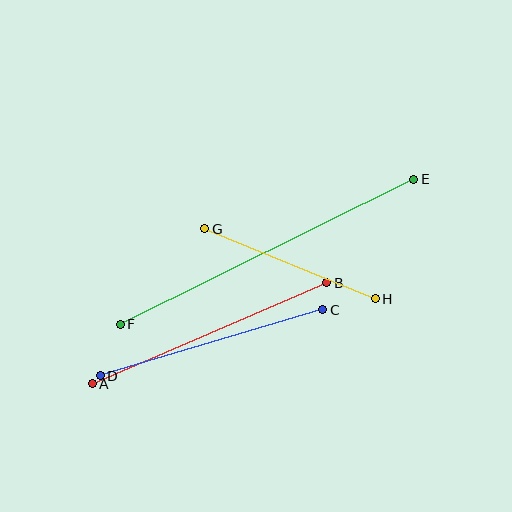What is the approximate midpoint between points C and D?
The midpoint is at approximately (211, 343) pixels.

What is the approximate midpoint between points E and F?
The midpoint is at approximately (267, 252) pixels.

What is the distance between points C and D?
The distance is approximately 232 pixels.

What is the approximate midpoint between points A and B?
The midpoint is at approximately (210, 333) pixels.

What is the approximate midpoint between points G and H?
The midpoint is at approximately (290, 264) pixels.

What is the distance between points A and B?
The distance is approximately 255 pixels.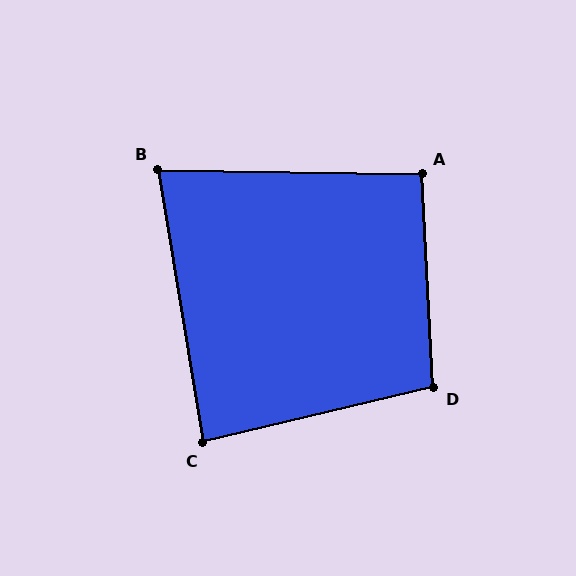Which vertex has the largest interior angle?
D, at approximately 100 degrees.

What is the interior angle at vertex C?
Approximately 86 degrees (approximately right).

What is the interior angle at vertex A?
Approximately 94 degrees (approximately right).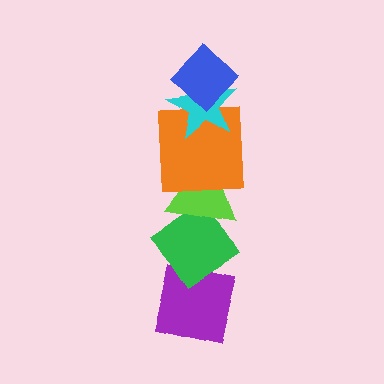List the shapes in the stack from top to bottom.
From top to bottom: the blue diamond, the cyan star, the orange square, the lime triangle, the green diamond, the purple square.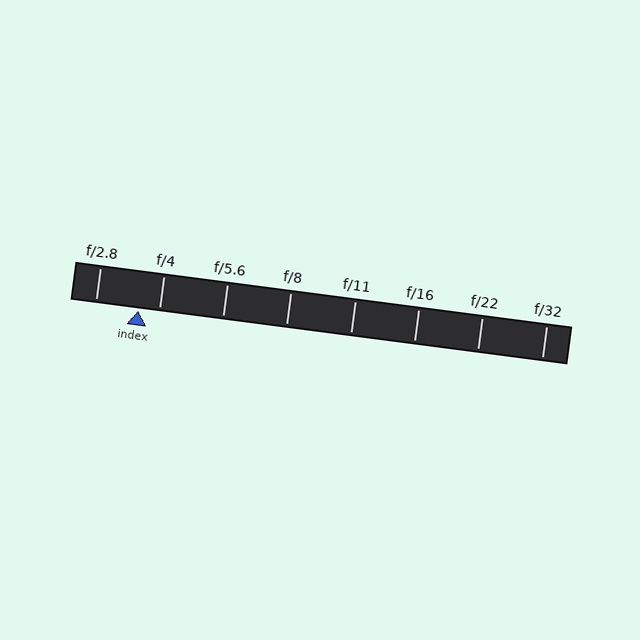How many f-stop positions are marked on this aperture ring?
There are 8 f-stop positions marked.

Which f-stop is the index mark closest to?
The index mark is closest to f/4.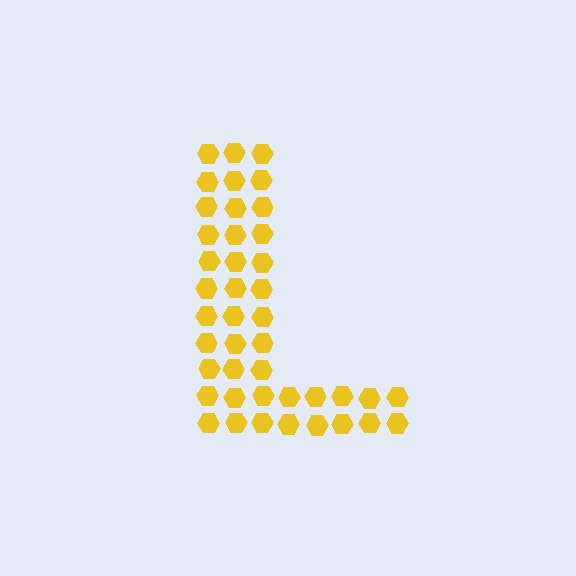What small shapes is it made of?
It is made of small hexagons.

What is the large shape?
The large shape is the letter L.